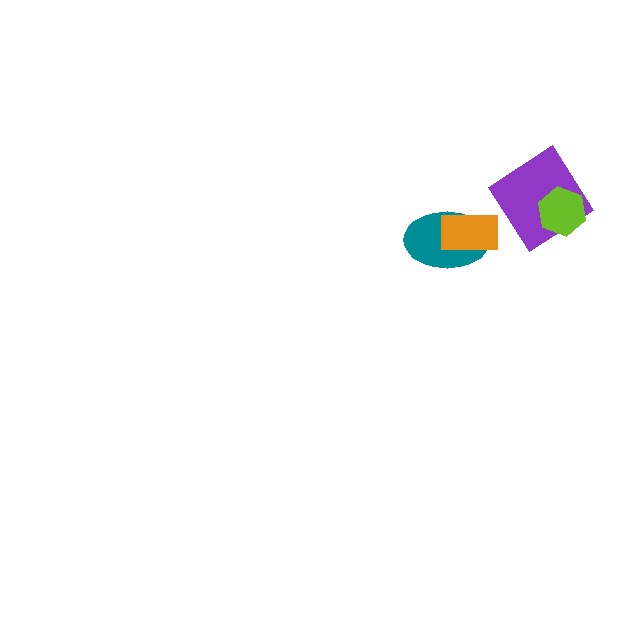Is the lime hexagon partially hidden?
No, no other shape covers it.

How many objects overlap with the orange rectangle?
1 object overlaps with the orange rectangle.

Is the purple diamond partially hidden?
Yes, it is partially covered by another shape.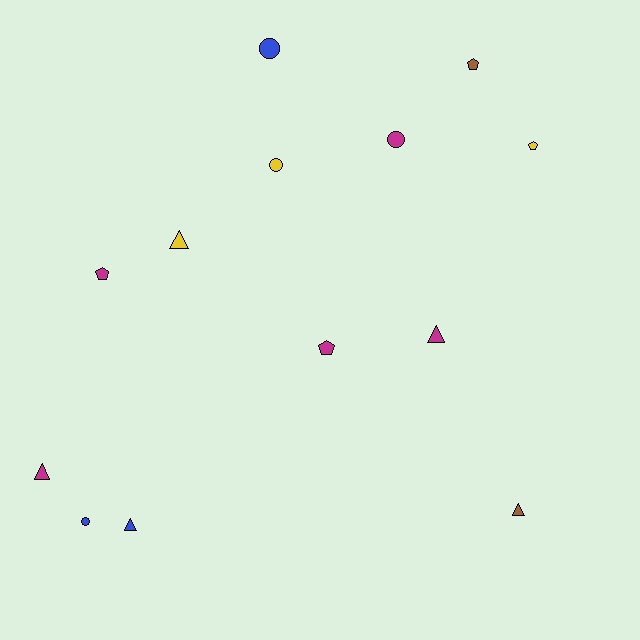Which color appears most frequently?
Magenta, with 5 objects.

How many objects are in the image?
There are 13 objects.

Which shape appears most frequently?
Triangle, with 5 objects.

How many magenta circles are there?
There is 1 magenta circle.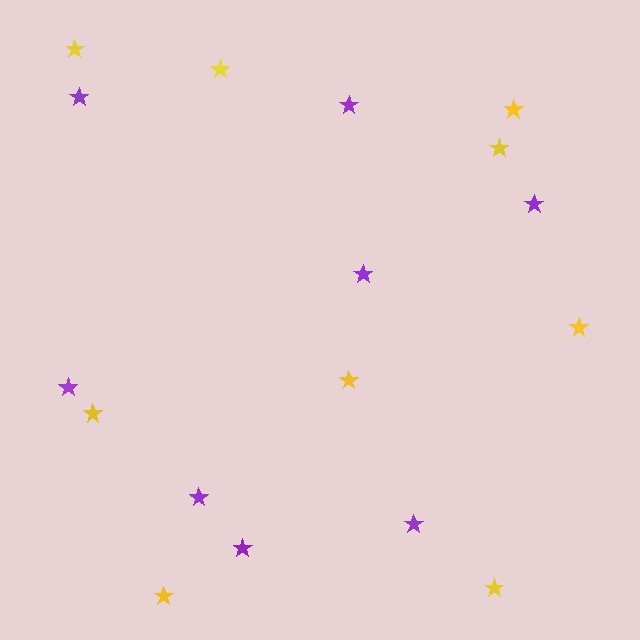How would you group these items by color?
There are 2 groups: one group of yellow stars (9) and one group of purple stars (8).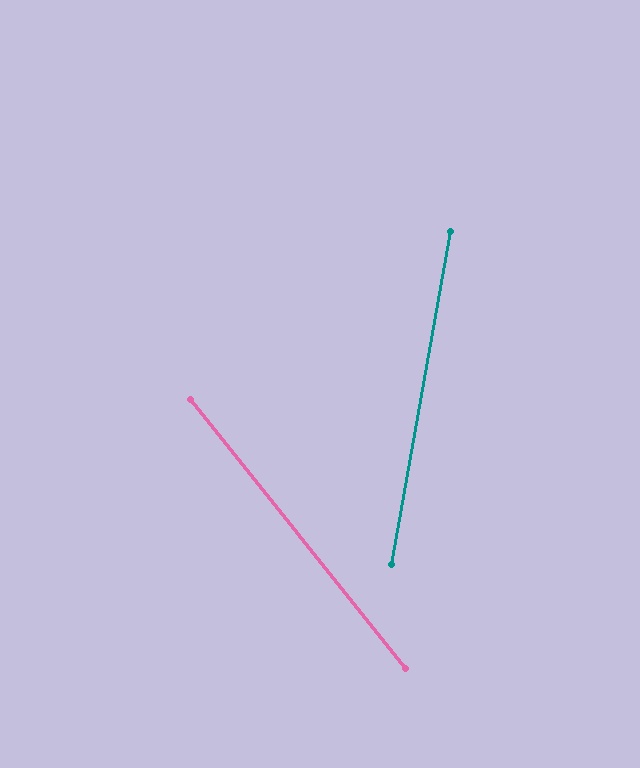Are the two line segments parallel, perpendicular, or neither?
Neither parallel nor perpendicular — they differ by about 49°.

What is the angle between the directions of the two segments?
Approximately 49 degrees.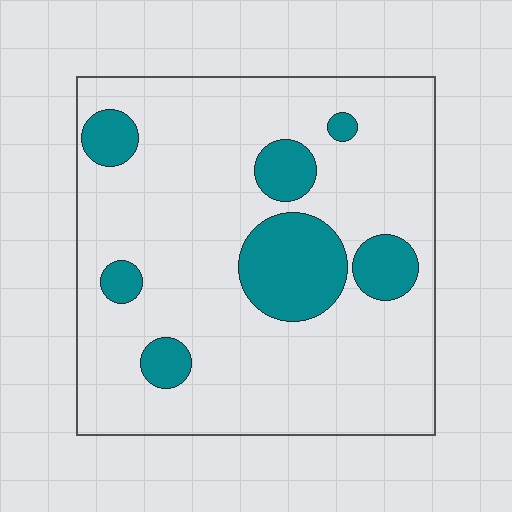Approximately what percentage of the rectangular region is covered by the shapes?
Approximately 20%.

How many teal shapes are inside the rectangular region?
7.